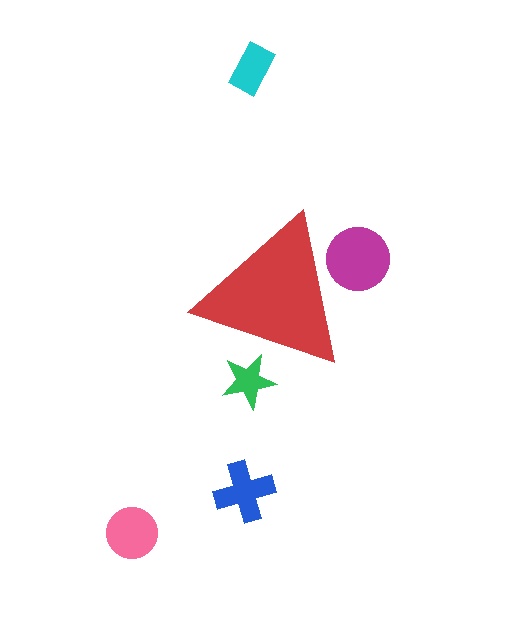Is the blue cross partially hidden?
No, the blue cross is fully visible.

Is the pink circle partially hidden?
No, the pink circle is fully visible.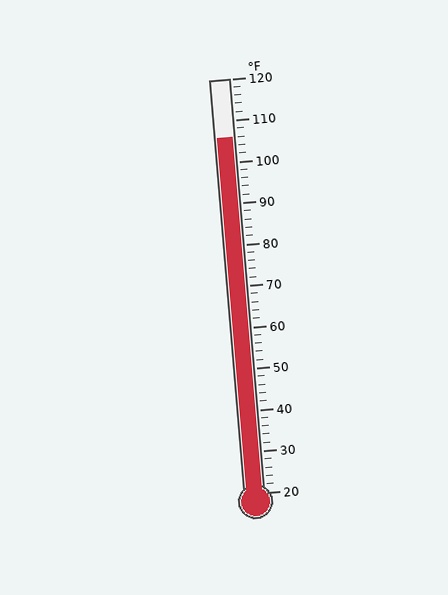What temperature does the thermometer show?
The thermometer shows approximately 106°F.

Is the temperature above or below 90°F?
The temperature is above 90°F.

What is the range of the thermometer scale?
The thermometer scale ranges from 20°F to 120°F.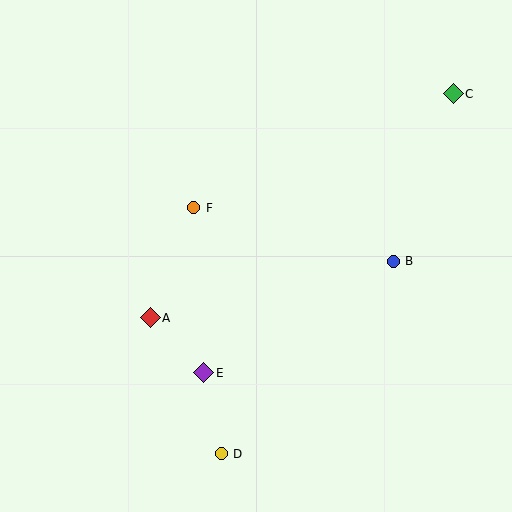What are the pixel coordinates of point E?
Point E is at (204, 373).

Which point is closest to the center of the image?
Point F at (194, 208) is closest to the center.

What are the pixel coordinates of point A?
Point A is at (150, 318).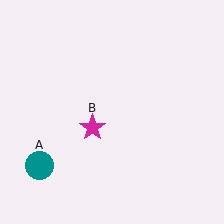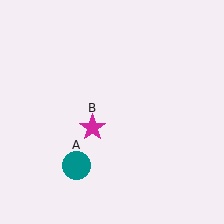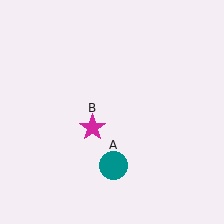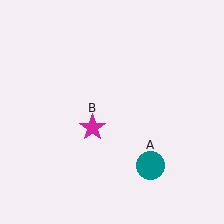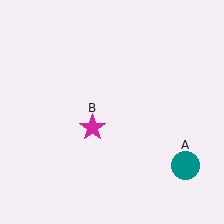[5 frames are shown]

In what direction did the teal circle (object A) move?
The teal circle (object A) moved right.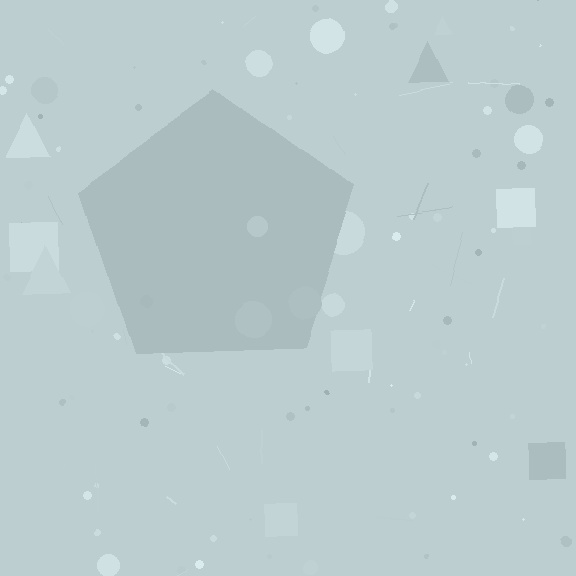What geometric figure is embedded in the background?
A pentagon is embedded in the background.